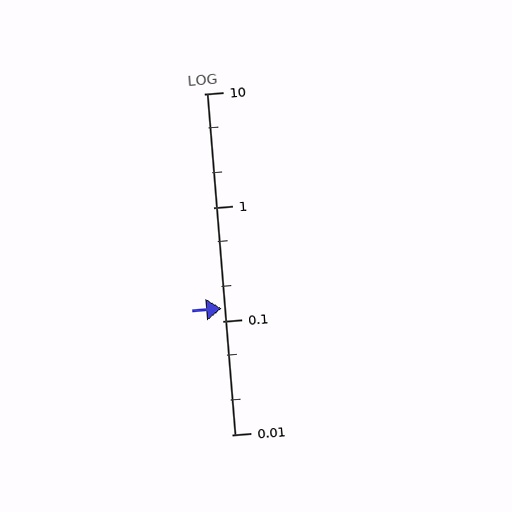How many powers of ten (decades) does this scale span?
The scale spans 3 decades, from 0.01 to 10.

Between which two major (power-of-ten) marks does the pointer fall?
The pointer is between 0.1 and 1.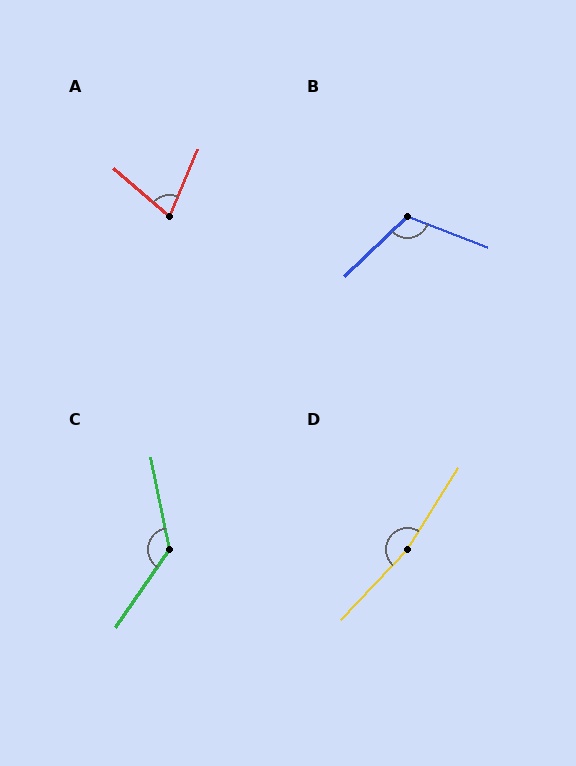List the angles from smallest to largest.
A (72°), B (116°), C (134°), D (169°).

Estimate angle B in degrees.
Approximately 116 degrees.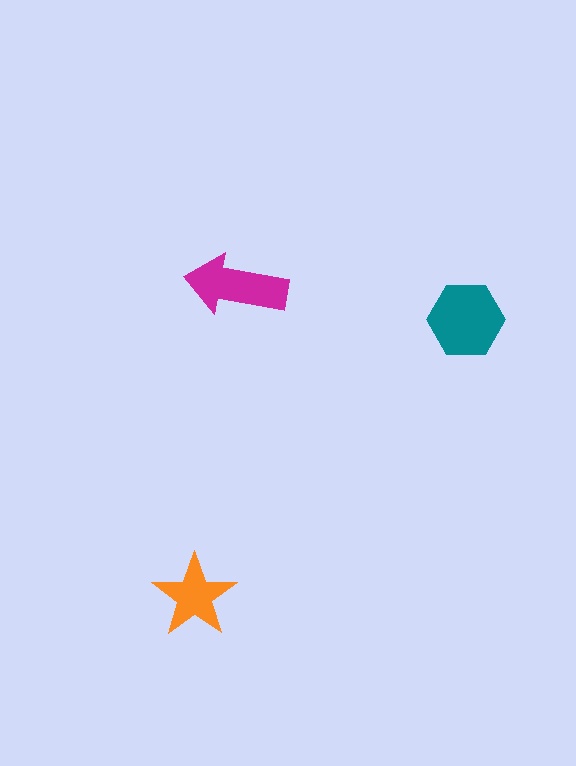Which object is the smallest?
The orange star.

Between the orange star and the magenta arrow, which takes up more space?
The magenta arrow.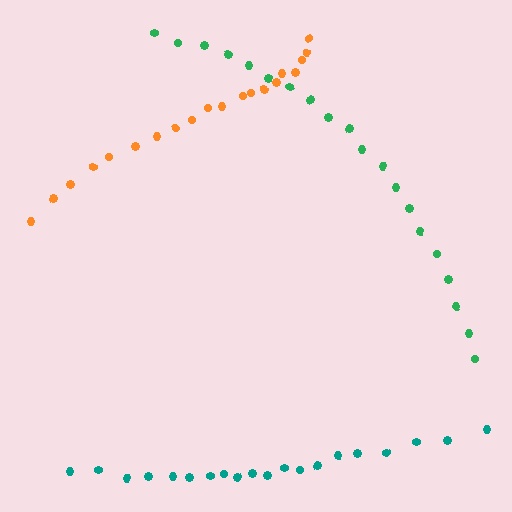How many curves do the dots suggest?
There are 3 distinct paths.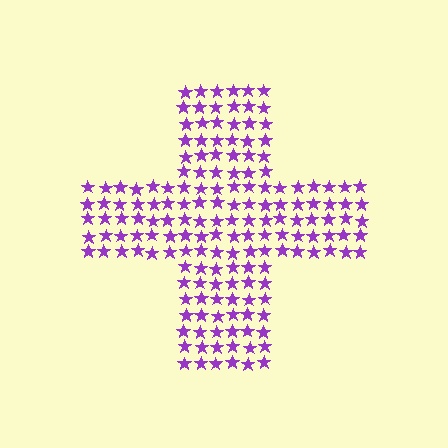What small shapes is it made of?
It is made of small stars.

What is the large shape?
The large shape is a cross.